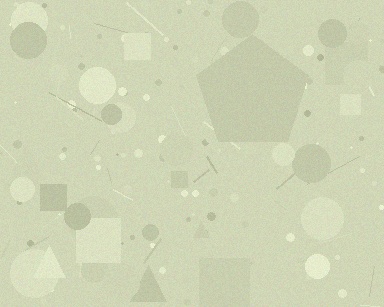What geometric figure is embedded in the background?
A pentagon is embedded in the background.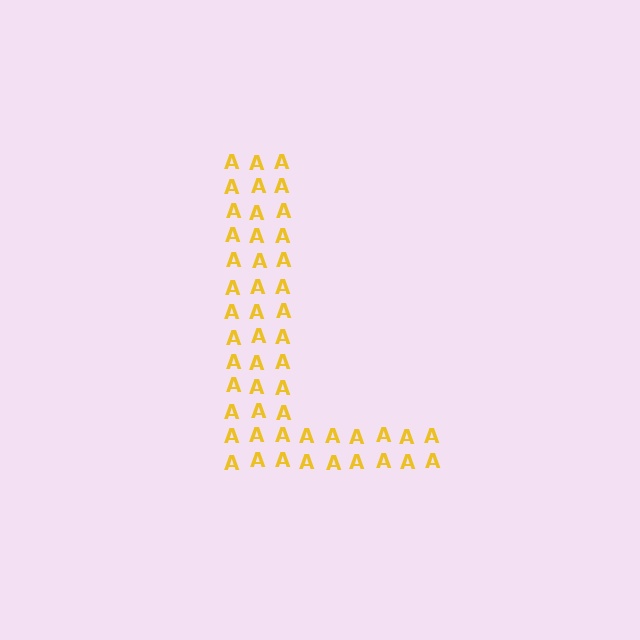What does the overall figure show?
The overall figure shows the letter L.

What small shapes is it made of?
It is made of small letter A's.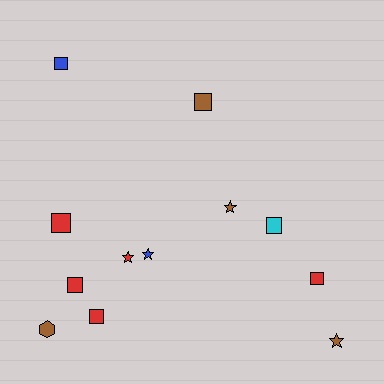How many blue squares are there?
There is 1 blue square.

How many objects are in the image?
There are 12 objects.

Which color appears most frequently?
Red, with 5 objects.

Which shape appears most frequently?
Square, with 7 objects.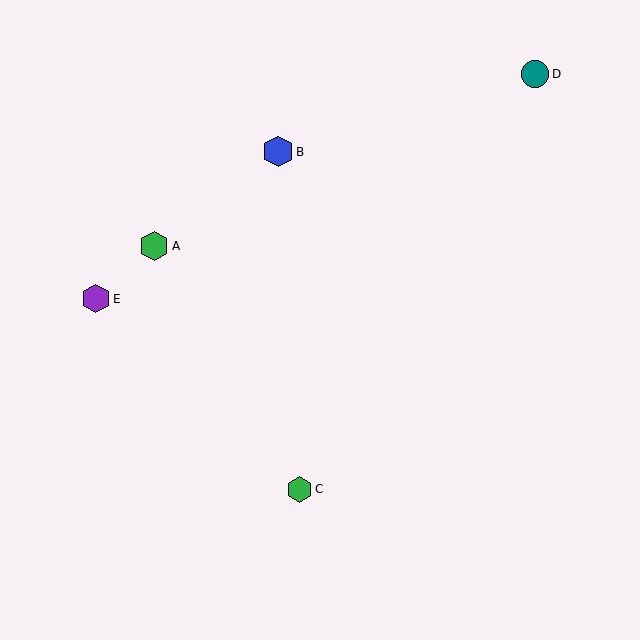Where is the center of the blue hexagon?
The center of the blue hexagon is at (278, 152).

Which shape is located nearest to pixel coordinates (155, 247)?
The green hexagon (labeled A) at (154, 246) is nearest to that location.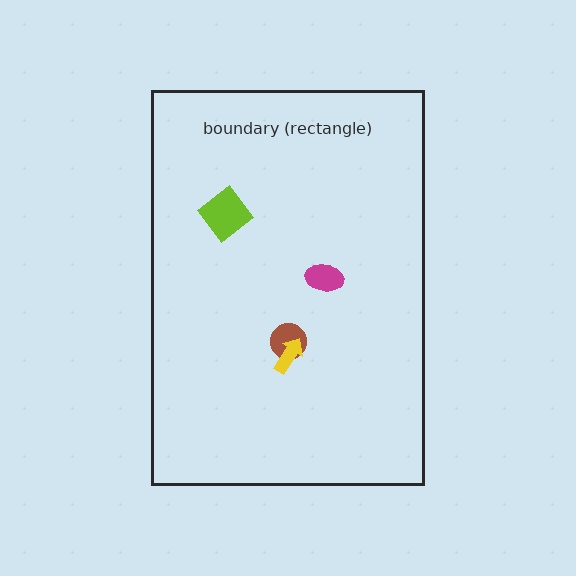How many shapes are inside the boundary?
4 inside, 0 outside.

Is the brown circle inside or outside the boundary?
Inside.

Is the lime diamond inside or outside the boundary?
Inside.